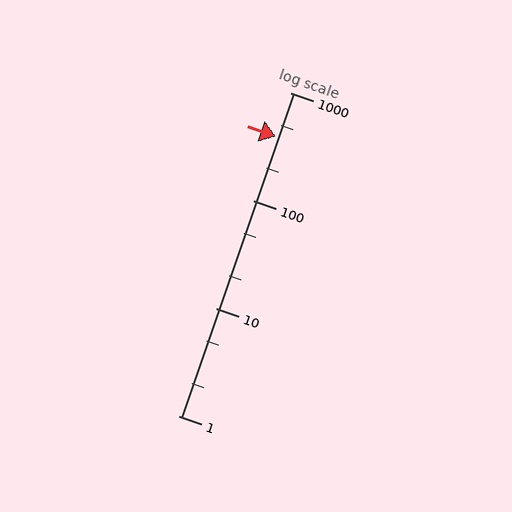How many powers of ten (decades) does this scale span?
The scale spans 3 decades, from 1 to 1000.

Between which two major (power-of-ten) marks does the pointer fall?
The pointer is between 100 and 1000.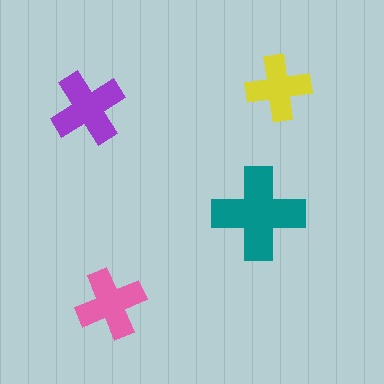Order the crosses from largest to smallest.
the teal one, the purple one, the pink one, the yellow one.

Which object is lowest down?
The pink cross is bottommost.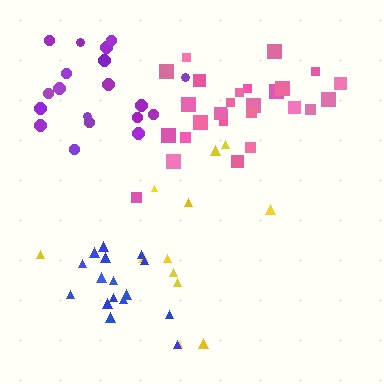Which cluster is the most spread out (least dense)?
Yellow.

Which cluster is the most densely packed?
Blue.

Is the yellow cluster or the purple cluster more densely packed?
Purple.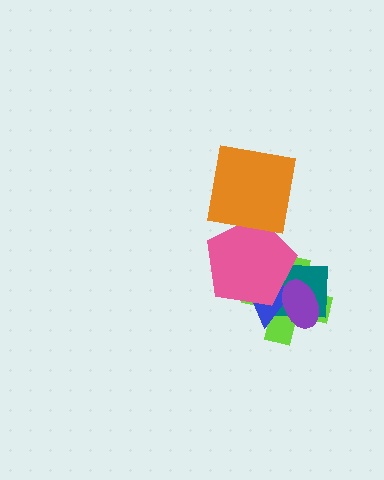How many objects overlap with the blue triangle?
4 objects overlap with the blue triangle.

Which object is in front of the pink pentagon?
The orange square is in front of the pink pentagon.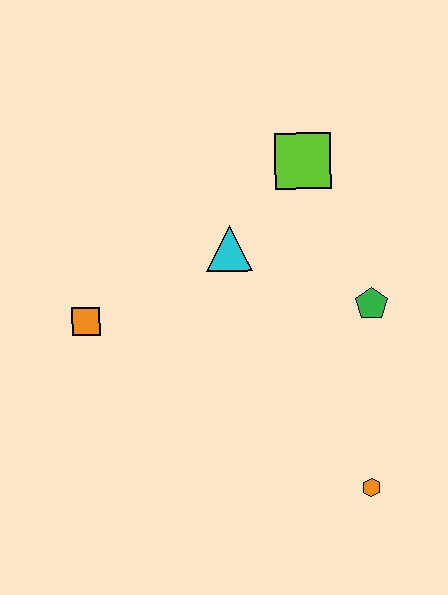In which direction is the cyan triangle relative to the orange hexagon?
The cyan triangle is above the orange hexagon.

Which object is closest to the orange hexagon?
The green pentagon is closest to the orange hexagon.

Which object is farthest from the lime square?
The orange hexagon is farthest from the lime square.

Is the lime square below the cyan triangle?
No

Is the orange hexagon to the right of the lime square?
Yes